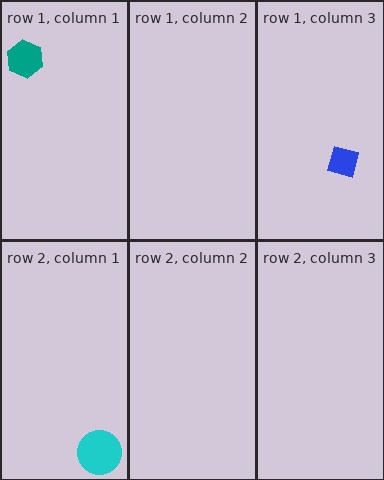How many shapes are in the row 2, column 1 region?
1.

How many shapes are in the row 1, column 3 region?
1.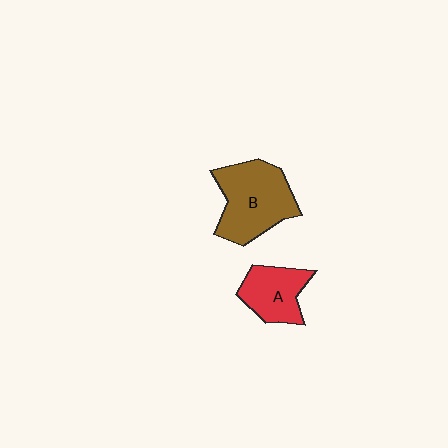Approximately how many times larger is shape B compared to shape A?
Approximately 1.6 times.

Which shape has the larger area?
Shape B (brown).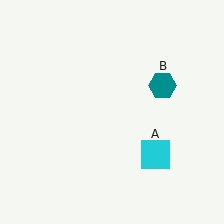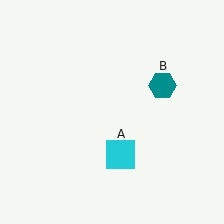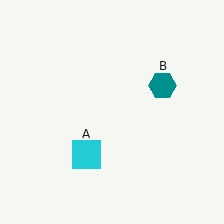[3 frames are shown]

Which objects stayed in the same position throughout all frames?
Teal hexagon (object B) remained stationary.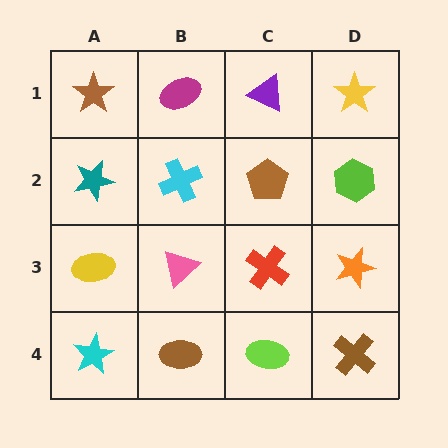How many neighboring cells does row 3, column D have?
3.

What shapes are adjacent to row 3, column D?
A lime hexagon (row 2, column D), a brown cross (row 4, column D), a red cross (row 3, column C).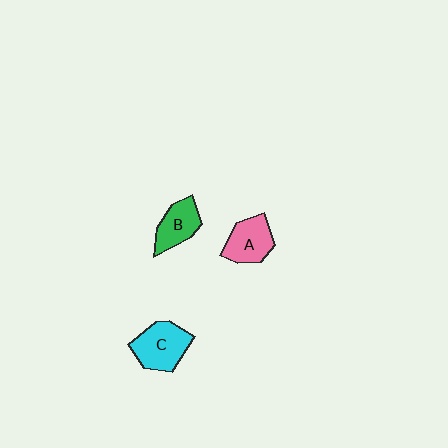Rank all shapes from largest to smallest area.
From largest to smallest: C (cyan), A (pink), B (green).